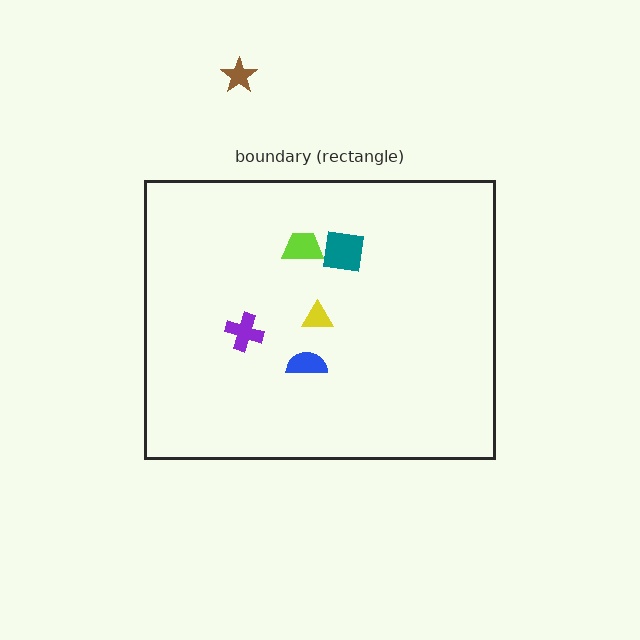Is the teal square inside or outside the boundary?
Inside.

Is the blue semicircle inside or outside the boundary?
Inside.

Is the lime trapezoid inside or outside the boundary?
Inside.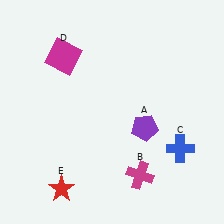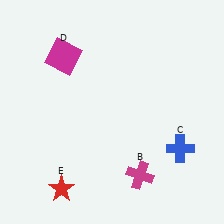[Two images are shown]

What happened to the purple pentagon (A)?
The purple pentagon (A) was removed in Image 2. It was in the bottom-right area of Image 1.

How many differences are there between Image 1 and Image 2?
There is 1 difference between the two images.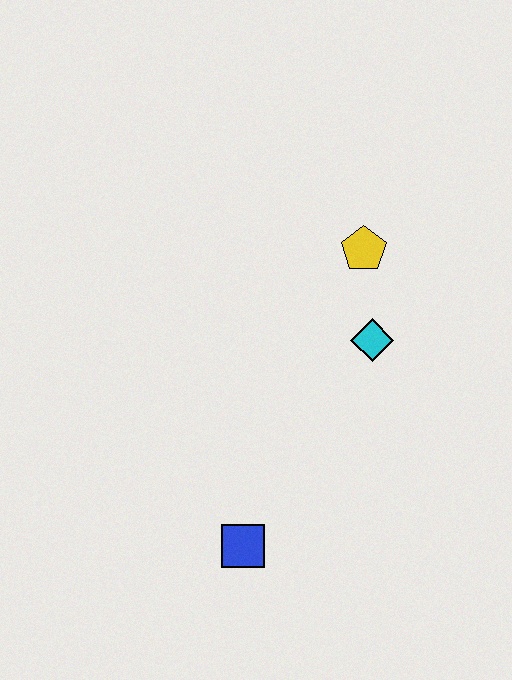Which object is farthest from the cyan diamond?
The blue square is farthest from the cyan diamond.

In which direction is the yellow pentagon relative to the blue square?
The yellow pentagon is above the blue square.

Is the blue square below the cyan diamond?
Yes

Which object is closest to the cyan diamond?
The yellow pentagon is closest to the cyan diamond.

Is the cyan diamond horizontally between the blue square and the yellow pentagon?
No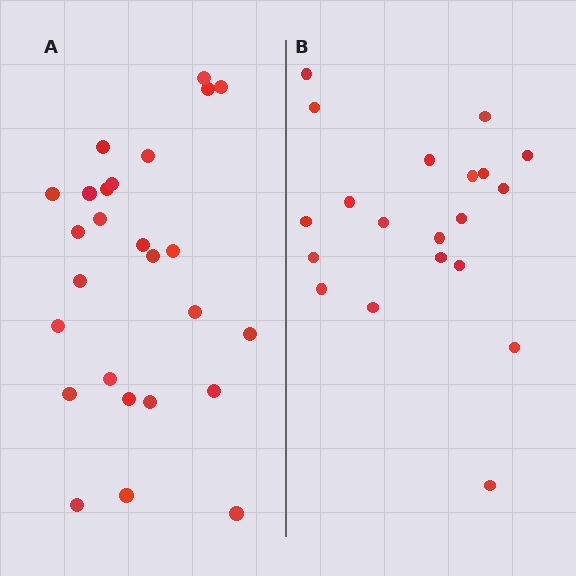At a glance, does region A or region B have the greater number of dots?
Region A (the left region) has more dots.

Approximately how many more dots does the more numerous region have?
Region A has about 6 more dots than region B.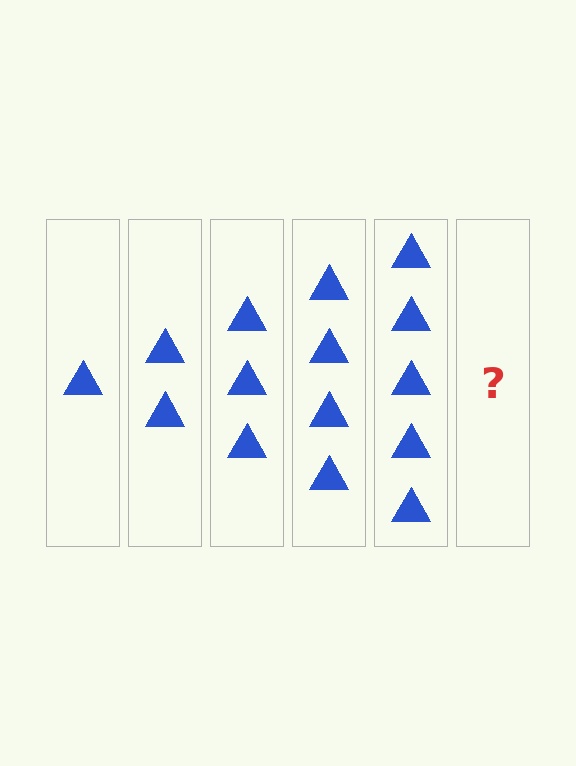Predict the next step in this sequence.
The next step is 6 triangles.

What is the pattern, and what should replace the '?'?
The pattern is that each step adds one more triangle. The '?' should be 6 triangles.